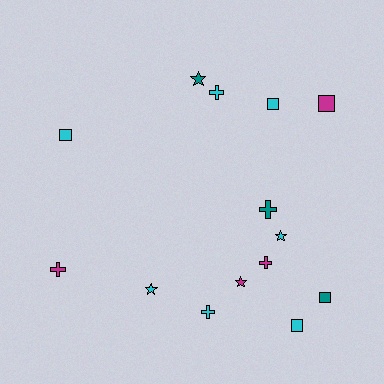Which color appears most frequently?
Cyan, with 7 objects.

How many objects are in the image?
There are 14 objects.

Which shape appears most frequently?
Square, with 5 objects.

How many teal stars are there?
There is 1 teal star.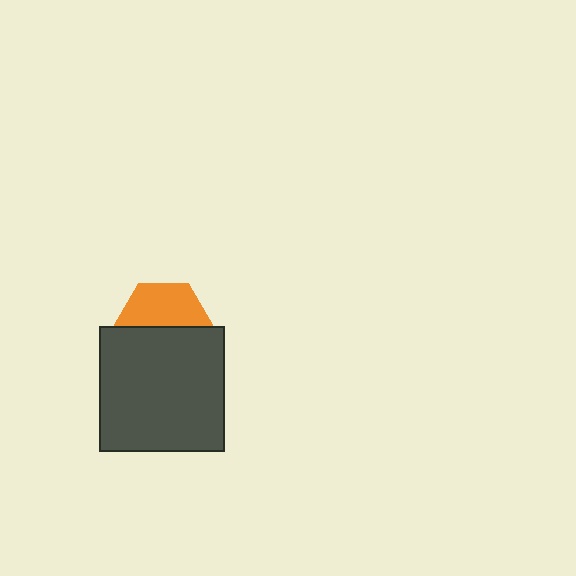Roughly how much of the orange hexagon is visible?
About half of it is visible (roughly 48%).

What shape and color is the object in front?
The object in front is a dark gray square.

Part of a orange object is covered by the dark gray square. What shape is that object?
It is a hexagon.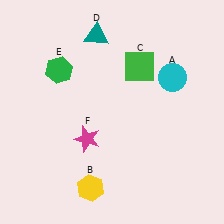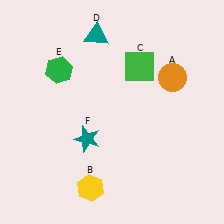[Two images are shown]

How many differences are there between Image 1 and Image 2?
There are 2 differences between the two images.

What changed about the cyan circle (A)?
In Image 1, A is cyan. In Image 2, it changed to orange.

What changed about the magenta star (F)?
In Image 1, F is magenta. In Image 2, it changed to teal.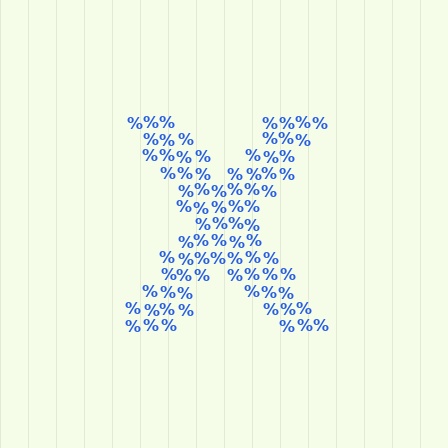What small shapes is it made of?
It is made of small percent signs.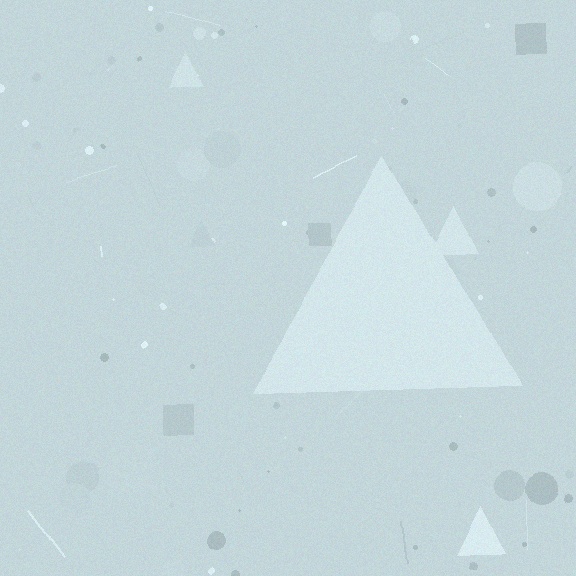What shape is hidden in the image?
A triangle is hidden in the image.